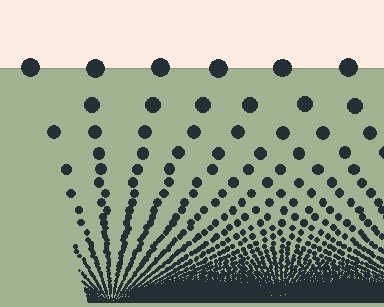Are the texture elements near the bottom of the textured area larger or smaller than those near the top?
Smaller. The gradient is inverted — elements near the bottom are smaller and denser.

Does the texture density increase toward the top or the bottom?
Density increases toward the bottom.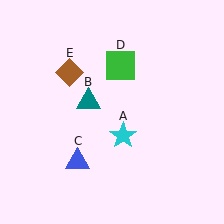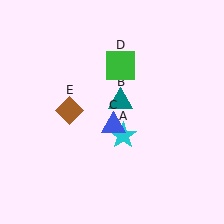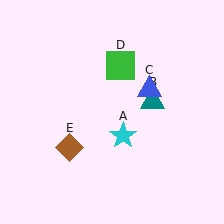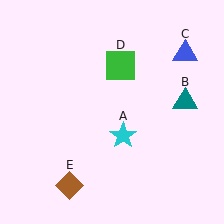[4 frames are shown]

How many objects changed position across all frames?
3 objects changed position: teal triangle (object B), blue triangle (object C), brown diamond (object E).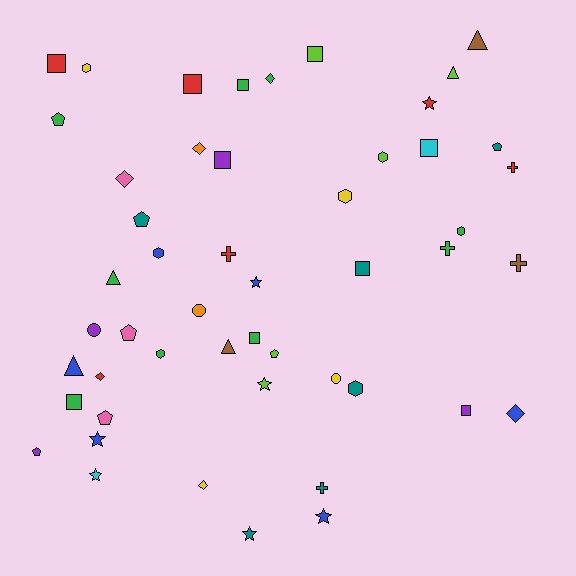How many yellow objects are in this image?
There are 4 yellow objects.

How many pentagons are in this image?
There are 7 pentagons.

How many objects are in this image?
There are 50 objects.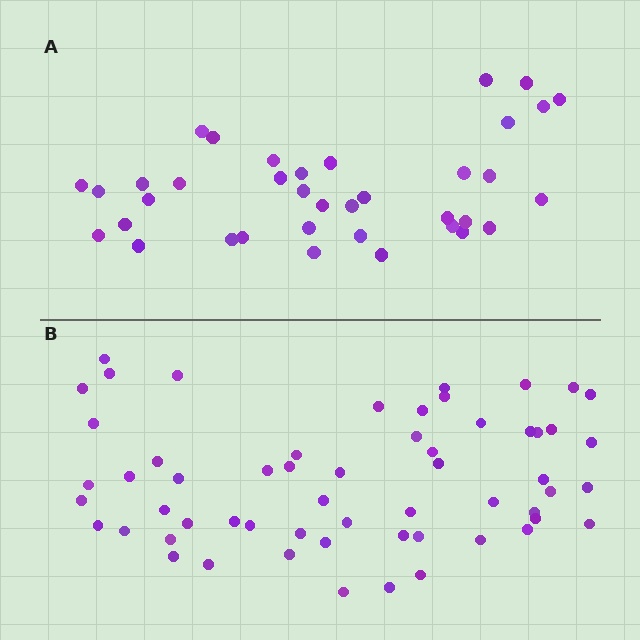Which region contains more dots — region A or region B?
Region B (the bottom region) has more dots.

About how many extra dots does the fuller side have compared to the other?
Region B has approximately 20 more dots than region A.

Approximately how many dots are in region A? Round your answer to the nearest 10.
About 40 dots. (The exact count is 37, which rounds to 40.)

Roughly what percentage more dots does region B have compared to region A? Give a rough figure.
About 55% more.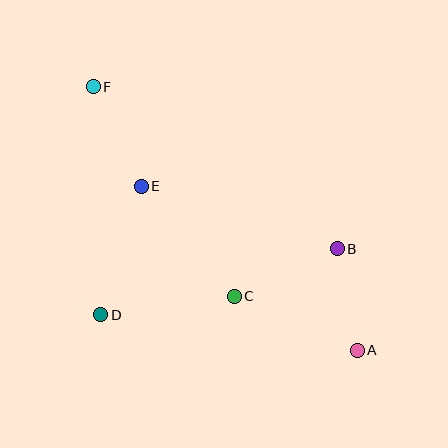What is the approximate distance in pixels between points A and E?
The distance between A and E is approximately 272 pixels.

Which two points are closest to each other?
Points A and B are closest to each other.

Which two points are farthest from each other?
Points A and F are farthest from each other.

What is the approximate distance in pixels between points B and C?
The distance between B and C is approximately 114 pixels.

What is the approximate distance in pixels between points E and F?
The distance between E and F is approximately 110 pixels.